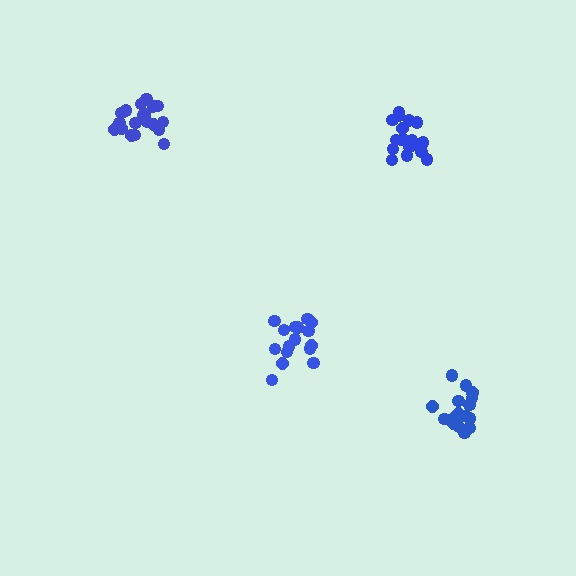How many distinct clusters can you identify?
There are 4 distinct clusters.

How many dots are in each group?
Group 1: 17 dots, Group 2: 16 dots, Group 3: 19 dots, Group 4: 19 dots (71 total).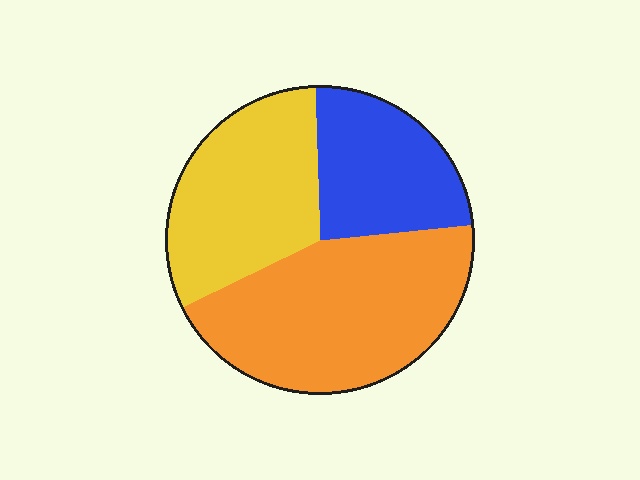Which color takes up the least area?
Blue, at roughly 25%.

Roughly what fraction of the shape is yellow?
Yellow covers around 30% of the shape.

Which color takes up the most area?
Orange, at roughly 45%.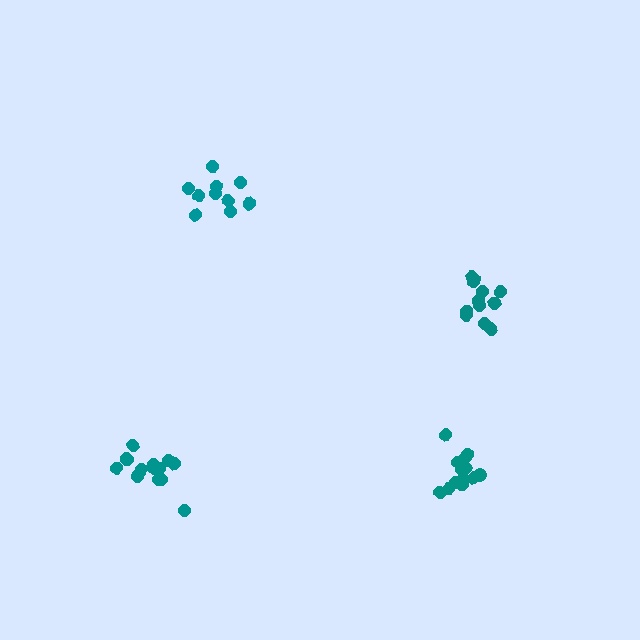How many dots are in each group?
Group 1: 13 dots, Group 2: 14 dots, Group 3: 12 dots, Group 4: 10 dots (49 total).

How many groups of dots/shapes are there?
There are 4 groups.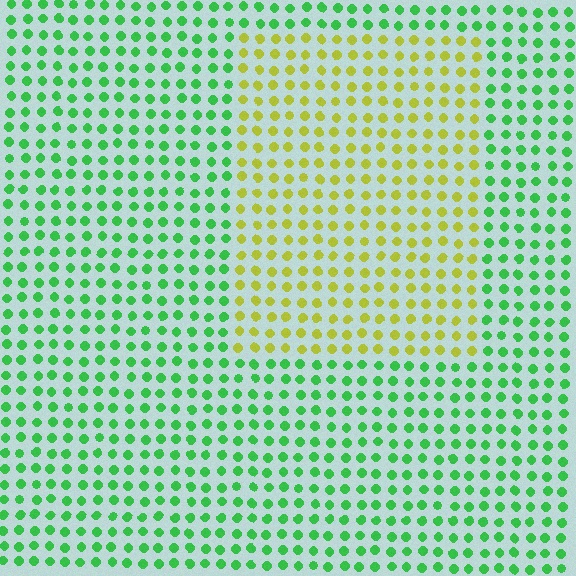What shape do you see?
I see a rectangle.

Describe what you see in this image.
The image is filled with small green elements in a uniform arrangement. A rectangle-shaped region is visible where the elements are tinted to a slightly different hue, forming a subtle color boundary.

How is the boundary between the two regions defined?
The boundary is defined purely by a slight shift in hue (about 60 degrees). Spacing, size, and orientation are identical on both sides.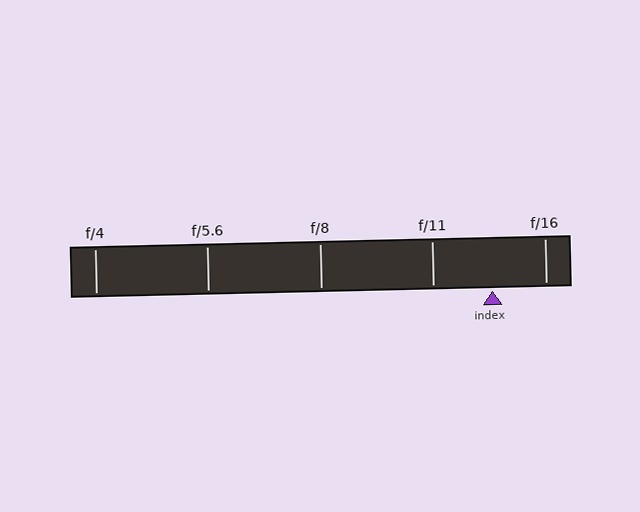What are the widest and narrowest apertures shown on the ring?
The widest aperture shown is f/4 and the narrowest is f/16.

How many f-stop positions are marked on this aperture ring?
There are 5 f-stop positions marked.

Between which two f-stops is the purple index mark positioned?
The index mark is between f/11 and f/16.